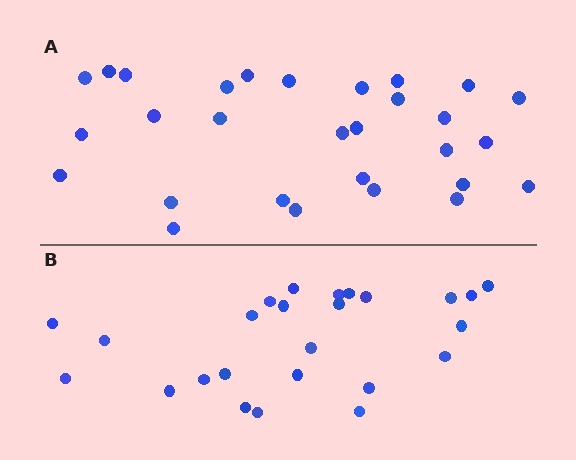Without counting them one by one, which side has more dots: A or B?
Region A (the top region) has more dots.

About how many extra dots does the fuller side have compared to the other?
Region A has about 4 more dots than region B.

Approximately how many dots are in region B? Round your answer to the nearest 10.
About 20 dots. (The exact count is 25, which rounds to 20.)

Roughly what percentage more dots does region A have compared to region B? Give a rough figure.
About 15% more.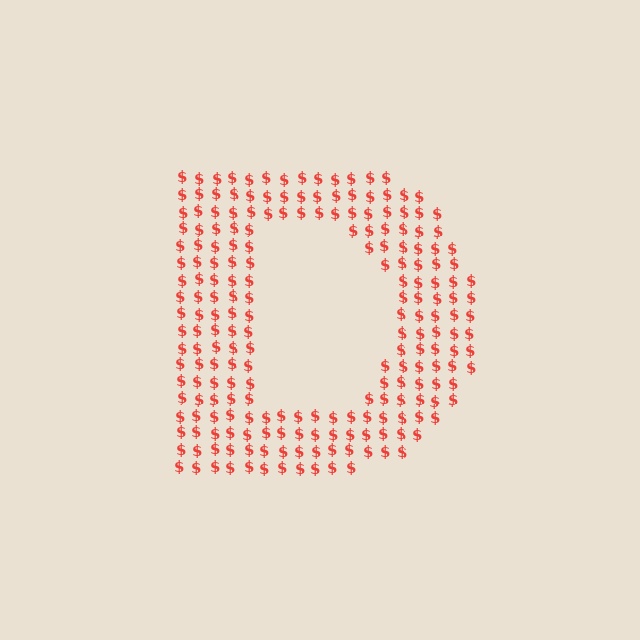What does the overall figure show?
The overall figure shows the letter D.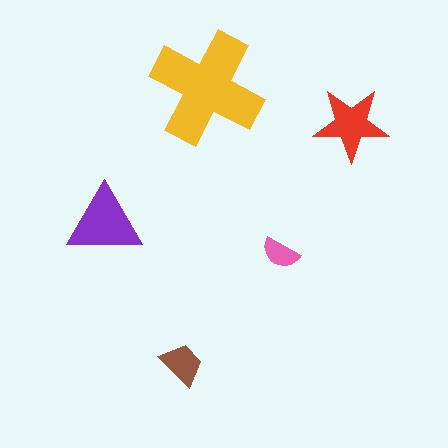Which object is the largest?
The yellow cross.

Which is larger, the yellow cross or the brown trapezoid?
The yellow cross.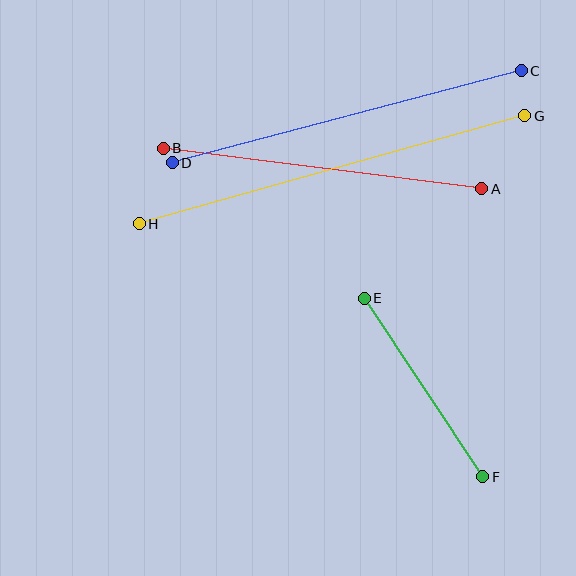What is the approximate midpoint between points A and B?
The midpoint is at approximately (323, 169) pixels.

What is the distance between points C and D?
The distance is approximately 361 pixels.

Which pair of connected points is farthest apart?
Points G and H are farthest apart.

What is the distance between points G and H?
The distance is approximately 400 pixels.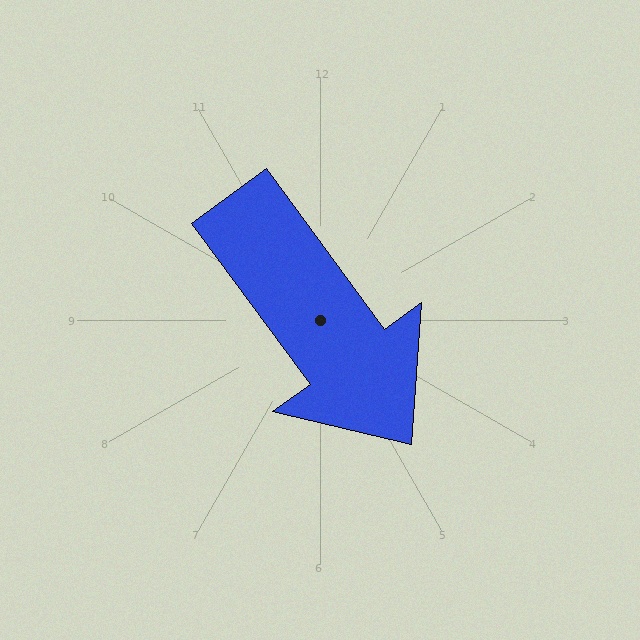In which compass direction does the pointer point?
Southeast.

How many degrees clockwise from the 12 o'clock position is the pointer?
Approximately 144 degrees.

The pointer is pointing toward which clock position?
Roughly 5 o'clock.